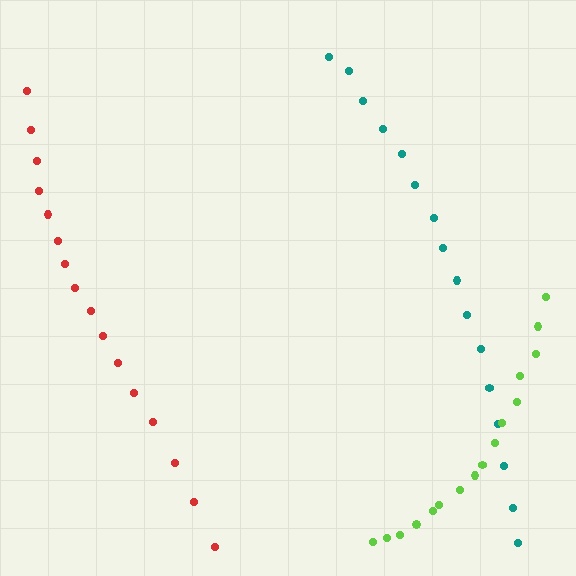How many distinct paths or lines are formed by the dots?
There are 3 distinct paths.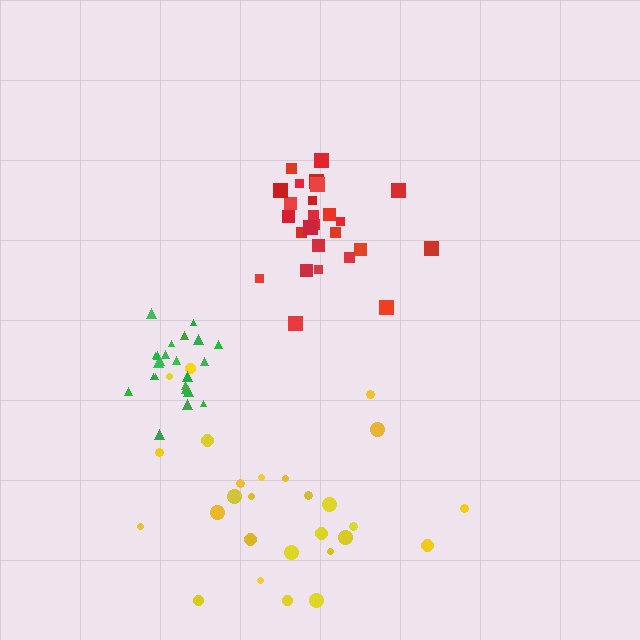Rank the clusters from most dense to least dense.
green, red, yellow.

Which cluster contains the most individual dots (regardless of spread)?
Yellow (27).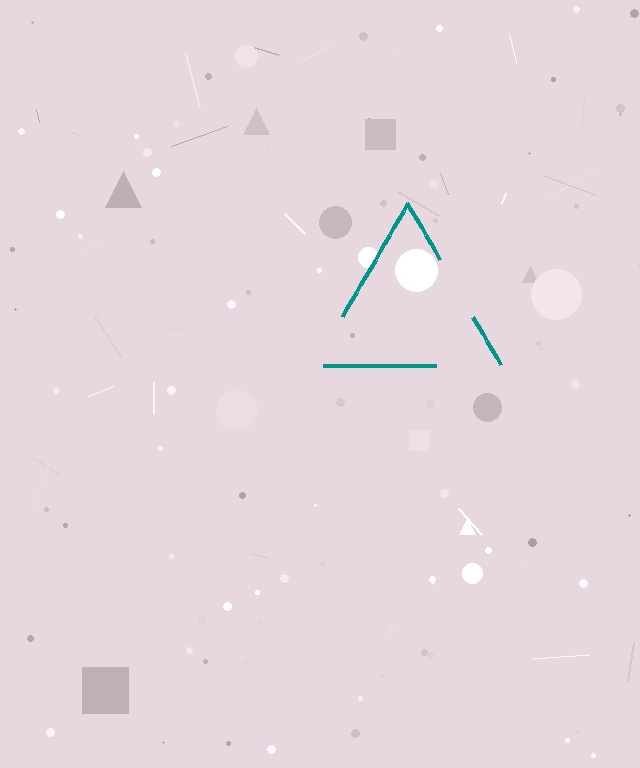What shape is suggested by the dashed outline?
The dashed outline suggests a triangle.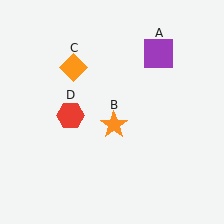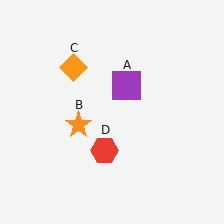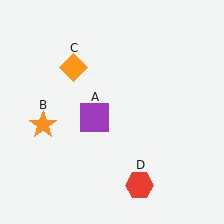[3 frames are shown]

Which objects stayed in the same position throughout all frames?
Orange diamond (object C) remained stationary.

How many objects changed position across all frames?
3 objects changed position: purple square (object A), orange star (object B), red hexagon (object D).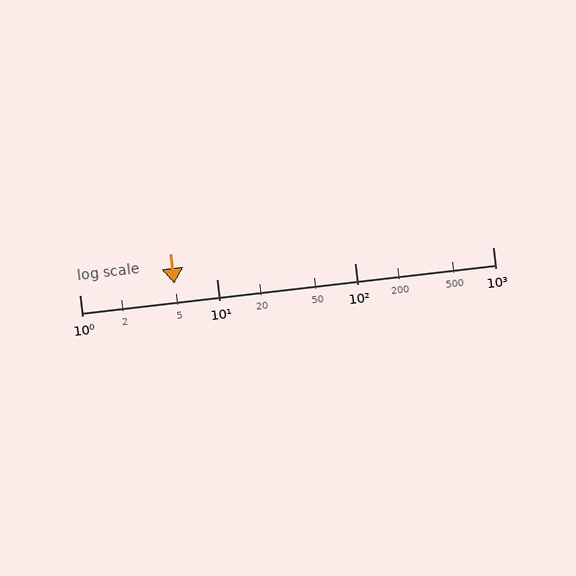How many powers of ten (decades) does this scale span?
The scale spans 3 decades, from 1 to 1000.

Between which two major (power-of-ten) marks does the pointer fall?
The pointer is between 1 and 10.